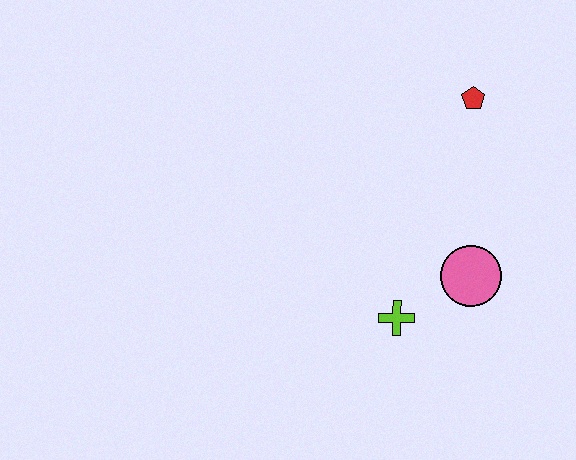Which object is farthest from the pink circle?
The red pentagon is farthest from the pink circle.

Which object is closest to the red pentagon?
The pink circle is closest to the red pentagon.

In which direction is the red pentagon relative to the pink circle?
The red pentagon is above the pink circle.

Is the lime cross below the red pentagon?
Yes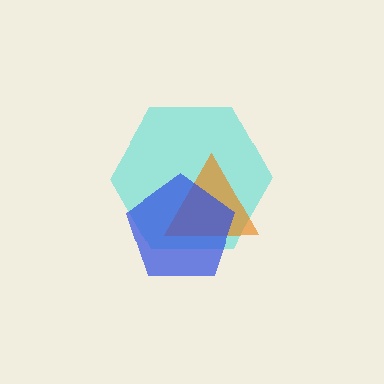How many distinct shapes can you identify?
There are 3 distinct shapes: a cyan hexagon, an orange triangle, a blue pentagon.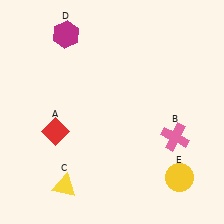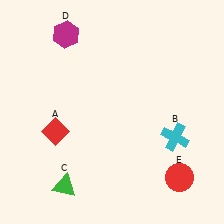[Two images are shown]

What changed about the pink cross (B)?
In Image 1, B is pink. In Image 2, it changed to cyan.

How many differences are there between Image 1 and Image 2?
There are 3 differences between the two images.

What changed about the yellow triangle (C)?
In Image 1, C is yellow. In Image 2, it changed to green.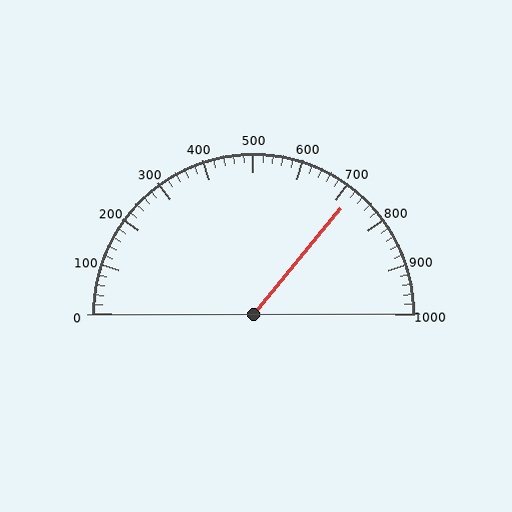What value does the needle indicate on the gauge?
The needle indicates approximately 720.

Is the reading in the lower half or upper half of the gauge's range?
The reading is in the upper half of the range (0 to 1000).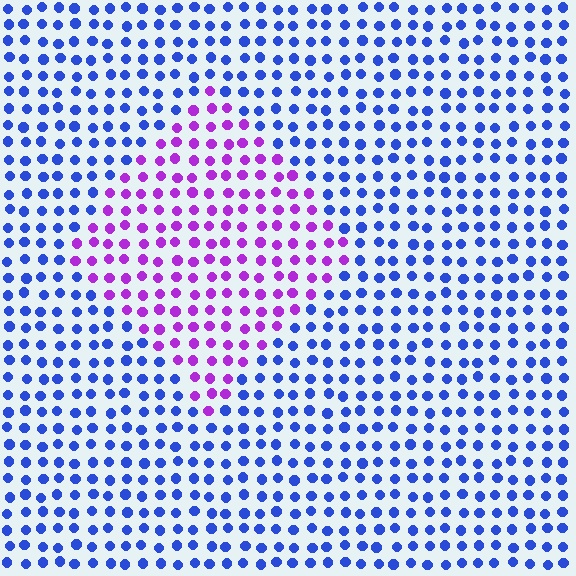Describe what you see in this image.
The image is filled with small blue elements in a uniform arrangement. A diamond-shaped region is visible where the elements are tinted to a slightly different hue, forming a subtle color boundary.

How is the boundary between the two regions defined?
The boundary is defined purely by a slight shift in hue (about 58 degrees). Spacing, size, and orientation are identical on both sides.